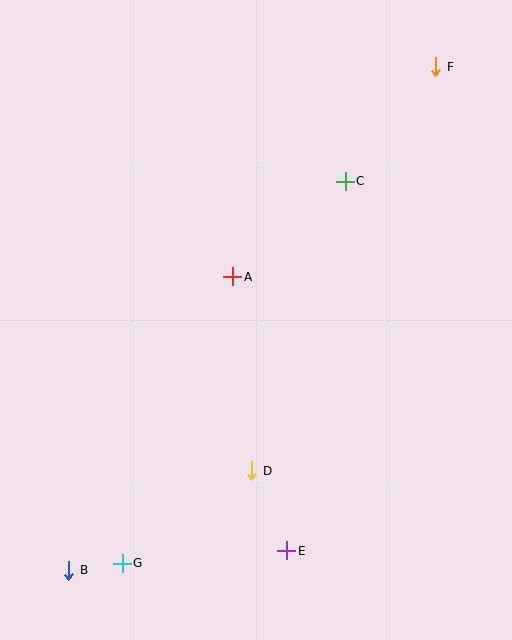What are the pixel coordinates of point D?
Point D is at (252, 471).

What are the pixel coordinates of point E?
Point E is at (287, 551).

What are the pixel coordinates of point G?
Point G is at (122, 563).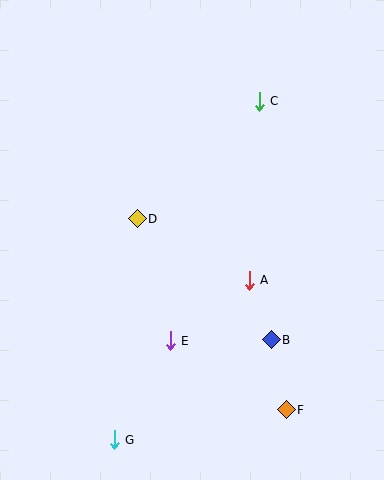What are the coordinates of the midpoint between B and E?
The midpoint between B and E is at (221, 340).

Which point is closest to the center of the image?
Point D at (137, 219) is closest to the center.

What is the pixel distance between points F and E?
The distance between F and E is 135 pixels.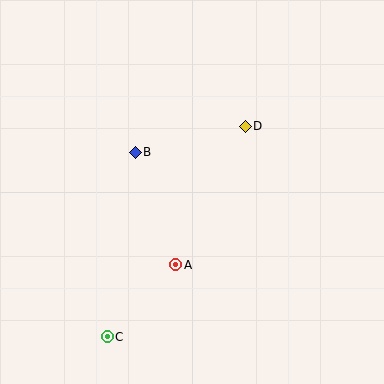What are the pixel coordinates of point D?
Point D is at (245, 126).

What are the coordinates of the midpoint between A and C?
The midpoint between A and C is at (141, 301).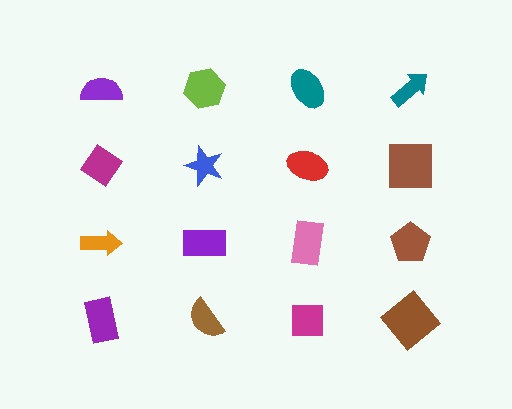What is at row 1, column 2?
A lime hexagon.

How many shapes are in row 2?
4 shapes.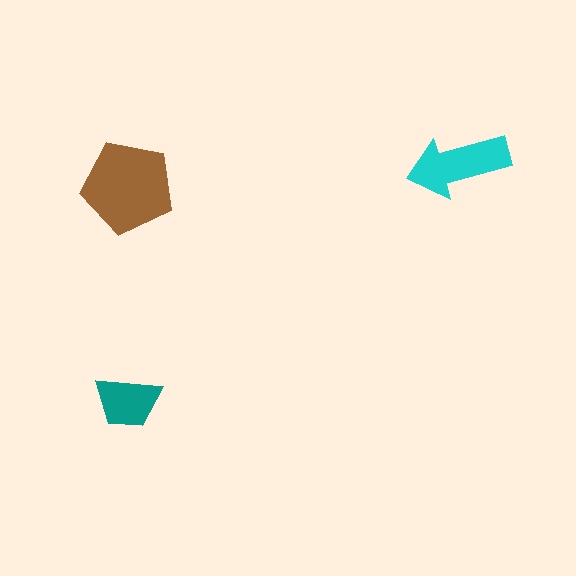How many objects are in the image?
There are 3 objects in the image.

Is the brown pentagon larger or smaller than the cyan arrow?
Larger.